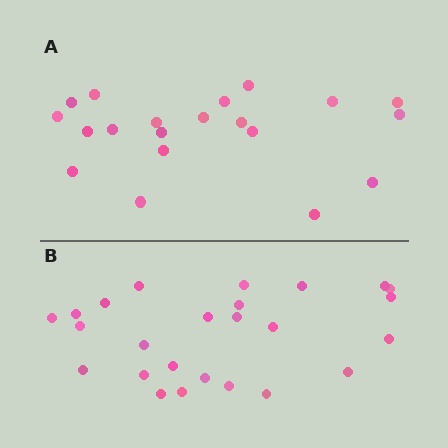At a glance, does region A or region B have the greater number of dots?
Region B (the bottom region) has more dots.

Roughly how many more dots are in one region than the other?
Region B has about 5 more dots than region A.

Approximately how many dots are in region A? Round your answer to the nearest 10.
About 20 dots.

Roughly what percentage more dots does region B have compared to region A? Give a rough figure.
About 25% more.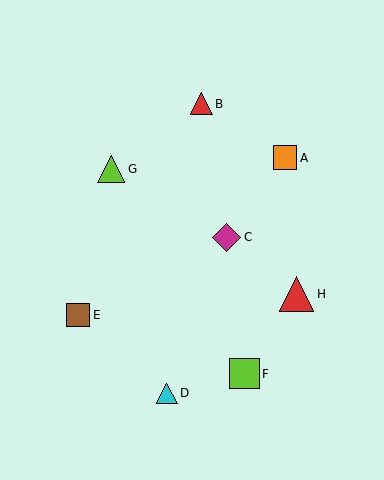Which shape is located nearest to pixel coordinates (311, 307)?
The red triangle (labeled H) at (296, 294) is nearest to that location.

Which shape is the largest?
The red triangle (labeled H) is the largest.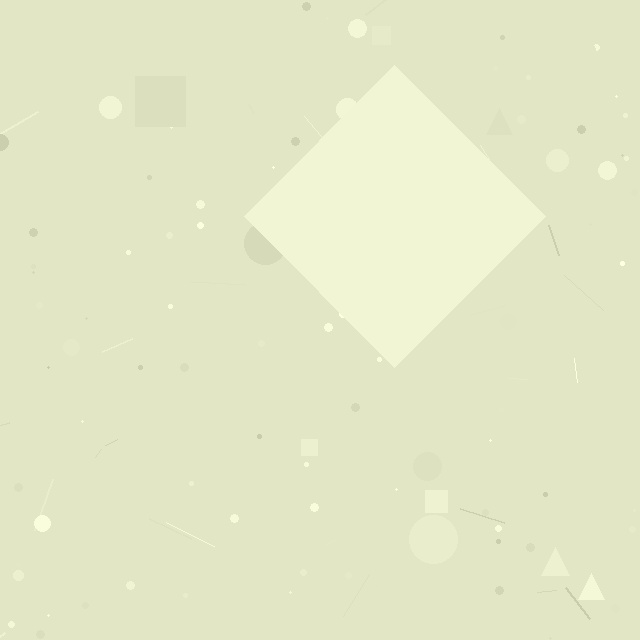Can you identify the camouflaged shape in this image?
The camouflaged shape is a diamond.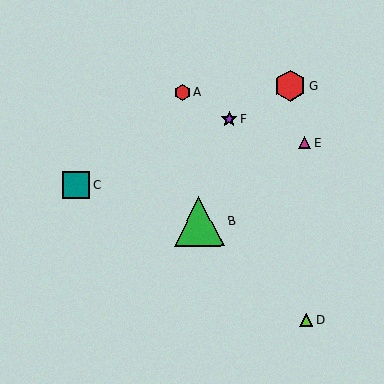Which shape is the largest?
The green triangle (labeled B) is the largest.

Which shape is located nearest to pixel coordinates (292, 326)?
The lime triangle (labeled D) at (307, 320) is nearest to that location.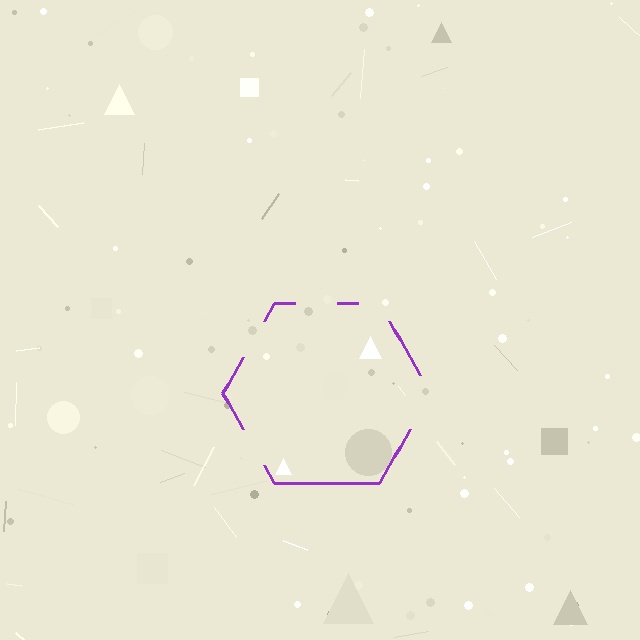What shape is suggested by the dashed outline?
The dashed outline suggests a hexagon.